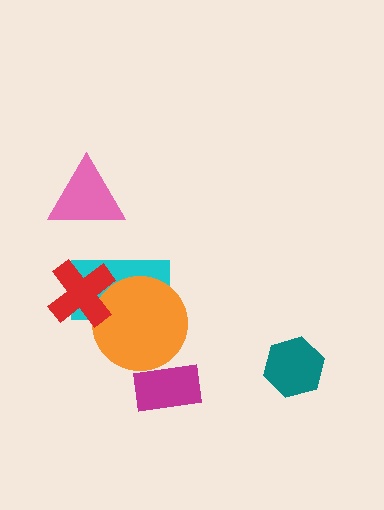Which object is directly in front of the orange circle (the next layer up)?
The red cross is directly in front of the orange circle.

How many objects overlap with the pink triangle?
0 objects overlap with the pink triangle.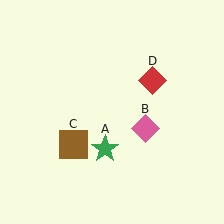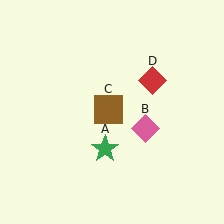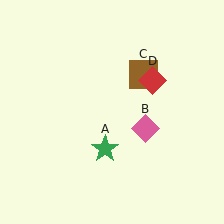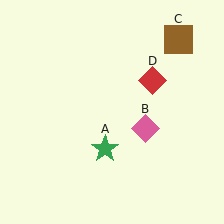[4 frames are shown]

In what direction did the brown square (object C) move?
The brown square (object C) moved up and to the right.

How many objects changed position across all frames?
1 object changed position: brown square (object C).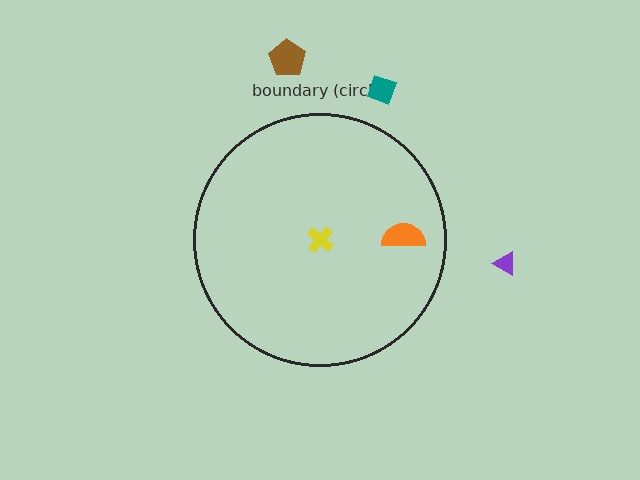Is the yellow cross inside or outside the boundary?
Inside.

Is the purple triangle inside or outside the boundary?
Outside.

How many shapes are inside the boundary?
2 inside, 3 outside.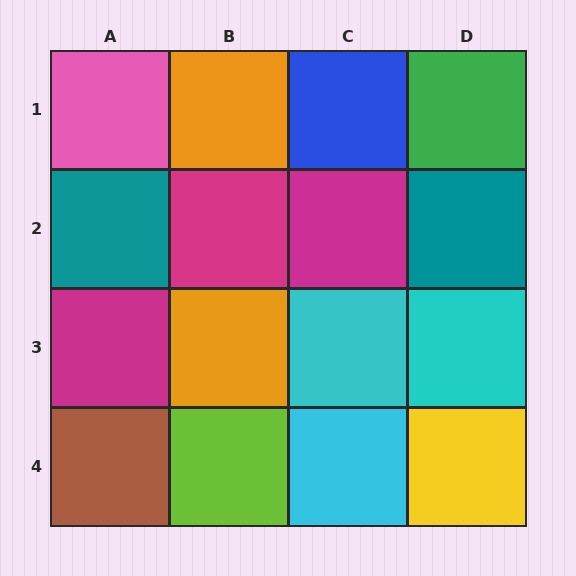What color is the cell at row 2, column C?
Magenta.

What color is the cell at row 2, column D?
Teal.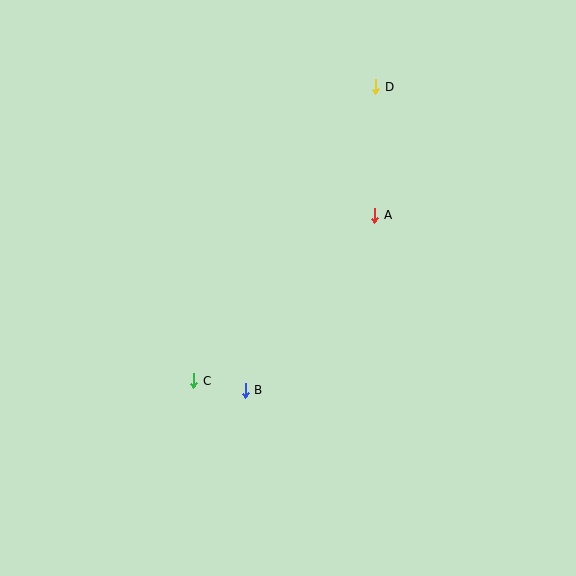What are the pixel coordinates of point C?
Point C is at (194, 381).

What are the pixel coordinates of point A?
Point A is at (375, 215).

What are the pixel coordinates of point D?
Point D is at (376, 87).